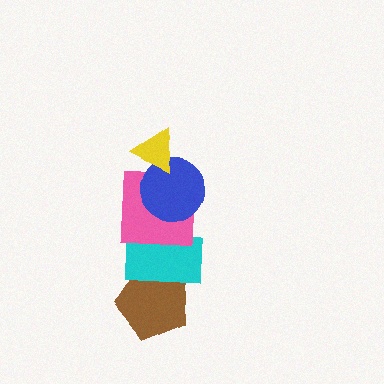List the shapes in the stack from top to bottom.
From top to bottom: the yellow triangle, the blue circle, the pink square, the cyan rectangle, the brown pentagon.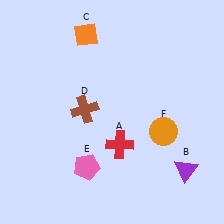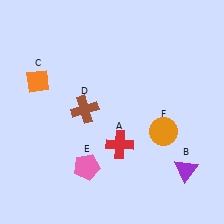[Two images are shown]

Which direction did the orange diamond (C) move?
The orange diamond (C) moved left.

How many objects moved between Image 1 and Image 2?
1 object moved between the two images.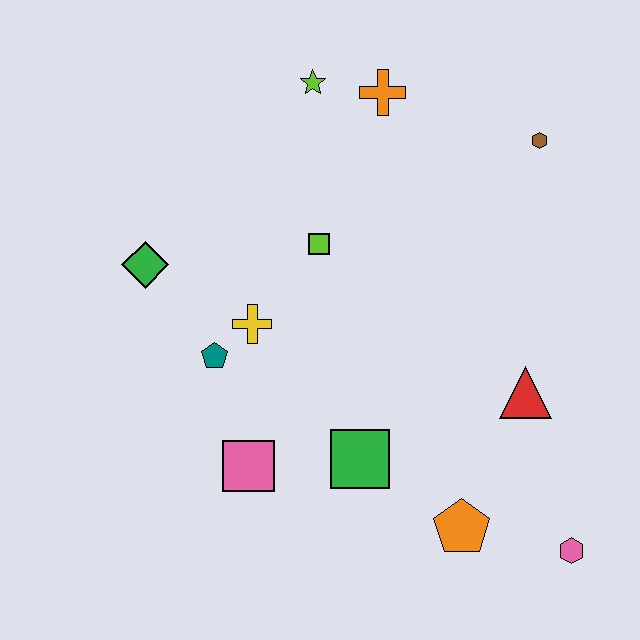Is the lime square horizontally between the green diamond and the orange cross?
Yes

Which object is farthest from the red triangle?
The green diamond is farthest from the red triangle.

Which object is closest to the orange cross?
The lime star is closest to the orange cross.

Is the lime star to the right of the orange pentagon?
No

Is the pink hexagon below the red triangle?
Yes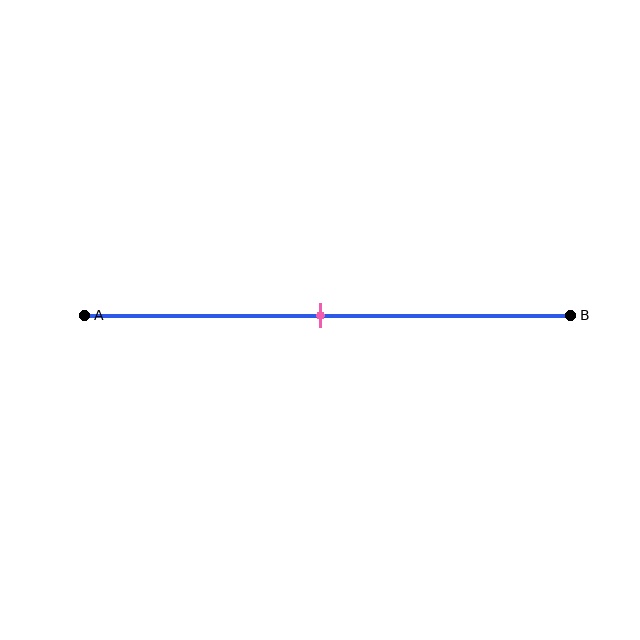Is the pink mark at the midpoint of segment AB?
Yes, the mark is approximately at the midpoint.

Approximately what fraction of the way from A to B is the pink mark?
The pink mark is approximately 50% of the way from A to B.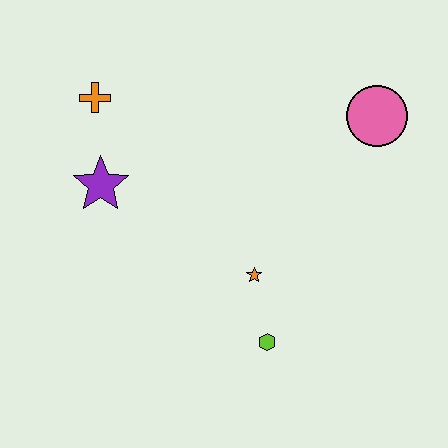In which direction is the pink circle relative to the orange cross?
The pink circle is to the right of the orange cross.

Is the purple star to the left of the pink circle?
Yes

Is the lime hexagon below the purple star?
Yes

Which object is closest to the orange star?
The lime hexagon is closest to the orange star.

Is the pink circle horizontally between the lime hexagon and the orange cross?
No